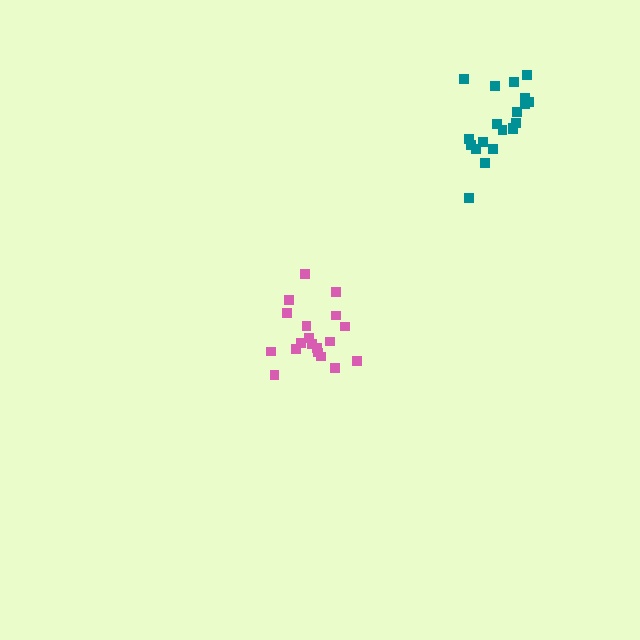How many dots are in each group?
Group 1: 19 dots, Group 2: 20 dots (39 total).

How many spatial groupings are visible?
There are 2 spatial groupings.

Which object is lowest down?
The pink cluster is bottommost.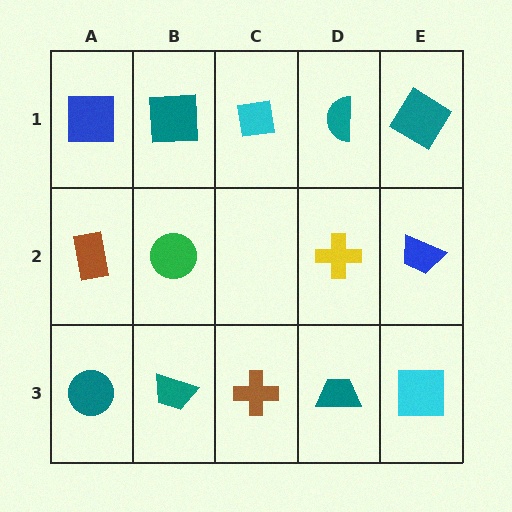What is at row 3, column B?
A teal trapezoid.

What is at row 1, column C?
A cyan square.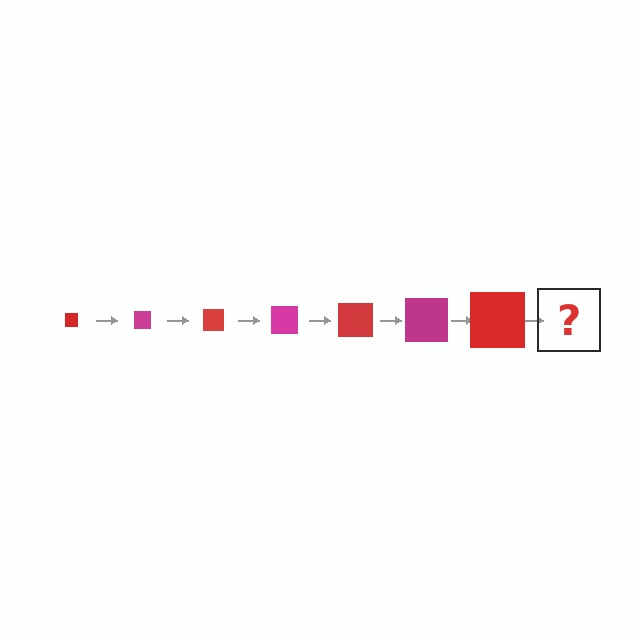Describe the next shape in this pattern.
It should be a magenta square, larger than the previous one.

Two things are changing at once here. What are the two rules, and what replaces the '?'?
The two rules are that the square grows larger each step and the color cycles through red and magenta. The '?' should be a magenta square, larger than the previous one.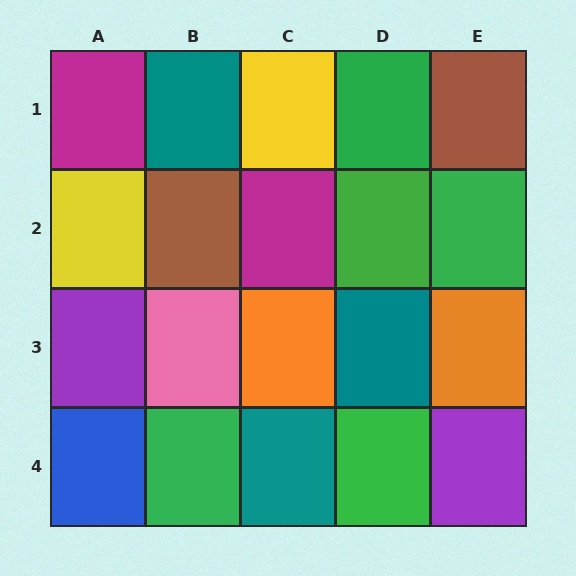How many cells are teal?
3 cells are teal.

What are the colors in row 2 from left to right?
Yellow, brown, magenta, green, green.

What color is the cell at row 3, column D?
Teal.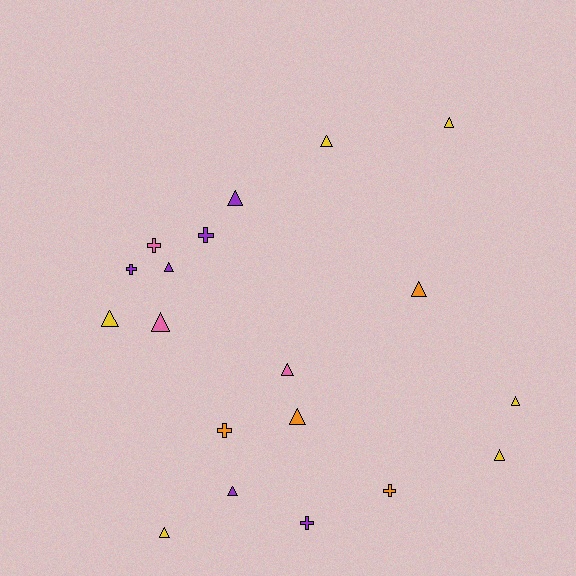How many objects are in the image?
There are 19 objects.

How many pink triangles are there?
There are 2 pink triangles.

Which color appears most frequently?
Yellow, with 6 objects.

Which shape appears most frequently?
Triangle, with 13 objects.